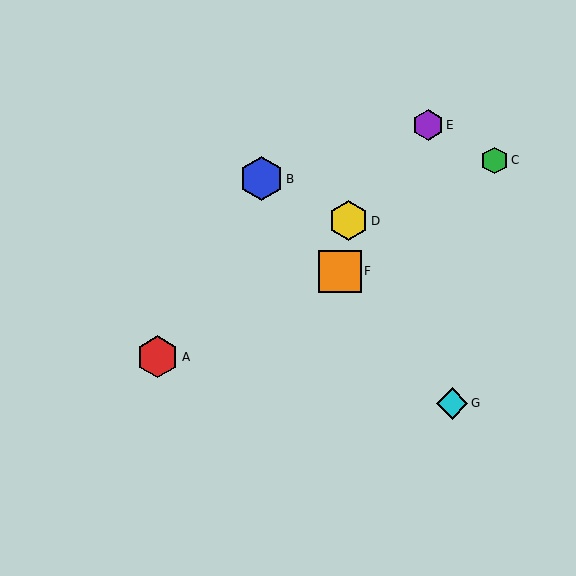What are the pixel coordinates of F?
Object F is at (340, 271).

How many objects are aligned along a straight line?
3 objects (B, F, G) are aligned along a straight line.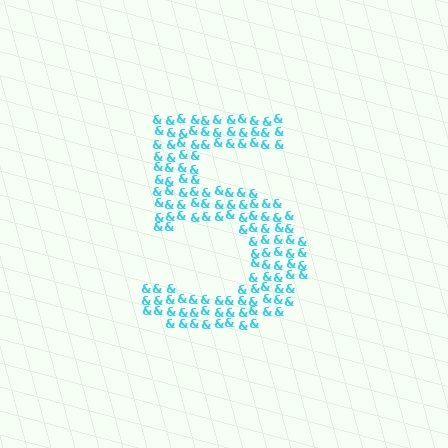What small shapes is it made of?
It is made of small ampersands.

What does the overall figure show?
The overall figure shows the digit 5.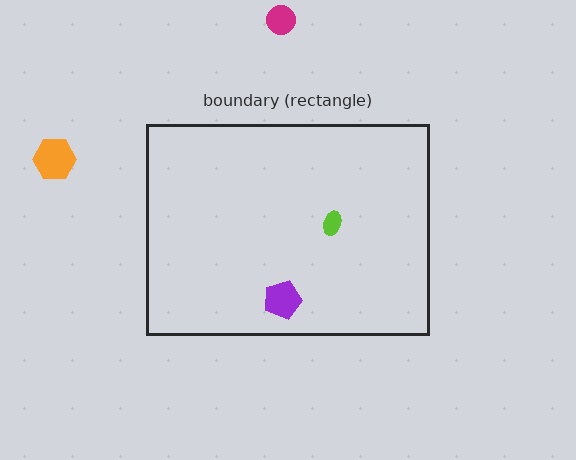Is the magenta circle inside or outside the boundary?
Outside.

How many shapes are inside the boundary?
2 inside, 2 outside.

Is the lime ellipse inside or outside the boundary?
Inside.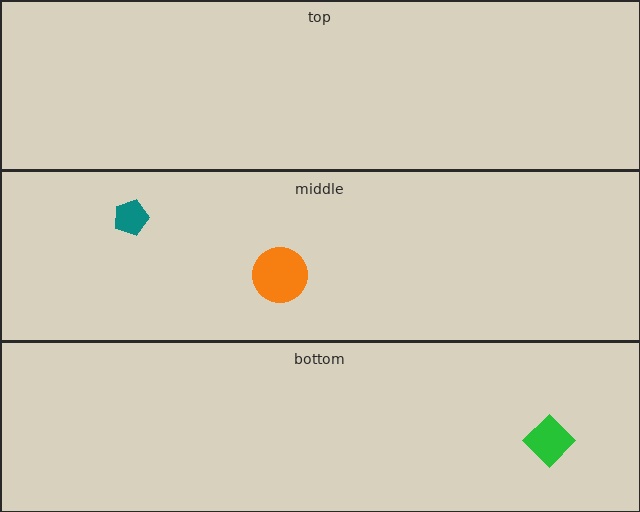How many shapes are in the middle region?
2.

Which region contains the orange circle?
The middle region.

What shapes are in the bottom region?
The green diamond.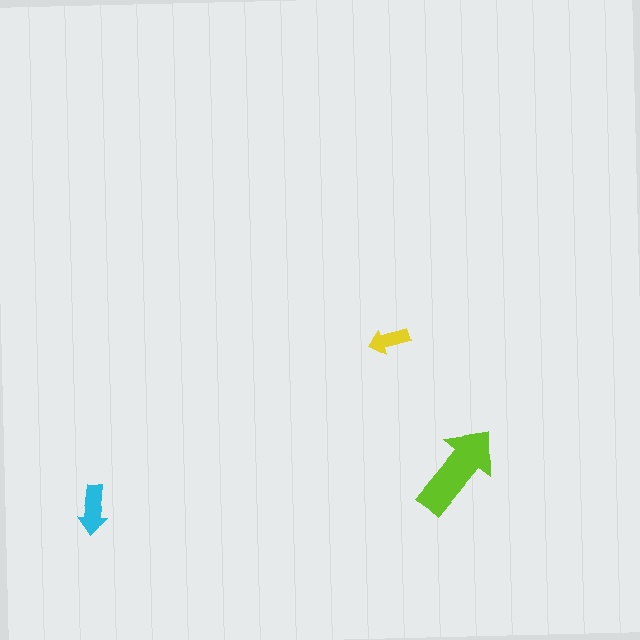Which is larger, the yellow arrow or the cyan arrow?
The cyan one.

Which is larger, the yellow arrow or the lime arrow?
The lime one.